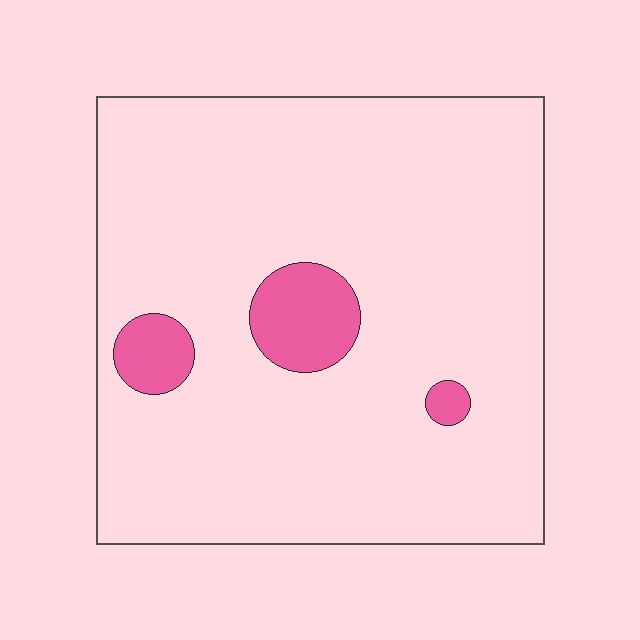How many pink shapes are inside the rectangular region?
3.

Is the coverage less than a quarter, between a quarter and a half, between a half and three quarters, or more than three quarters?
Less than a quarter.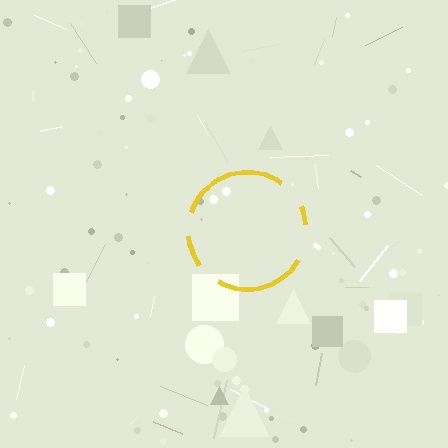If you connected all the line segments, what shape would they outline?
They would outline a circle.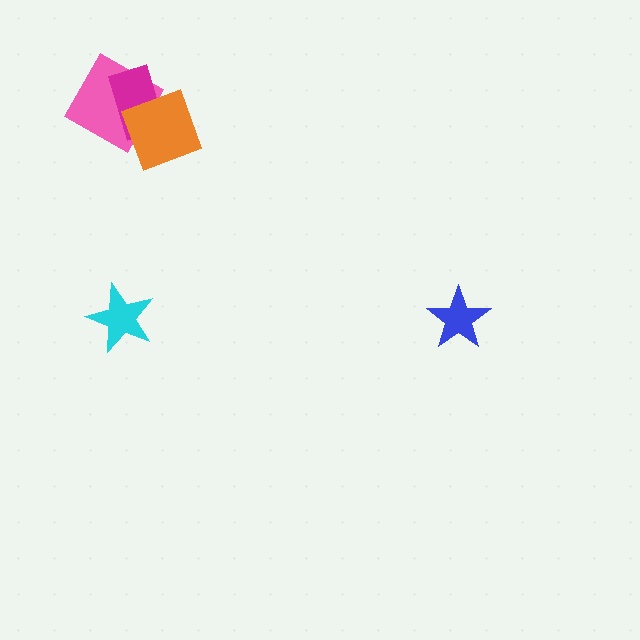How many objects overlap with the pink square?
2 objects overlap with the pink square.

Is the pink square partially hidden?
Yes, it is partially covered by another shape.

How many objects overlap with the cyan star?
0 objects overlap with the cyan star.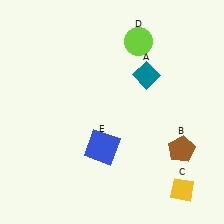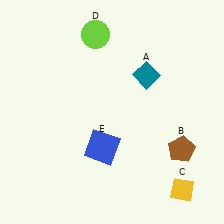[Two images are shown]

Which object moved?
The lime circle (D) moved left.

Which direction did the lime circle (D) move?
The lime circle (D) moved left.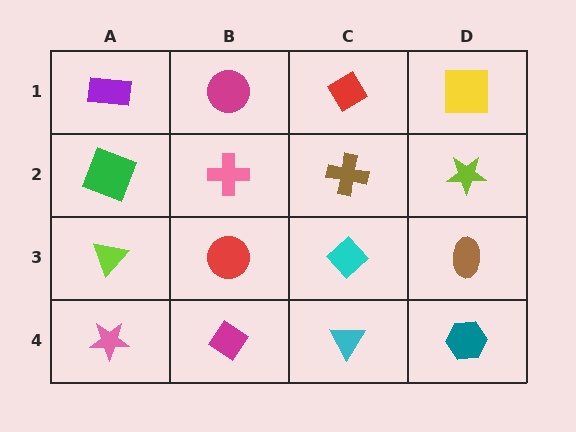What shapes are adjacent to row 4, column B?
A red circle (row 3, column B), a pink star (row 4, column A), a cyan triangle (row 4, column C).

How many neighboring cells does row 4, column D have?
2.